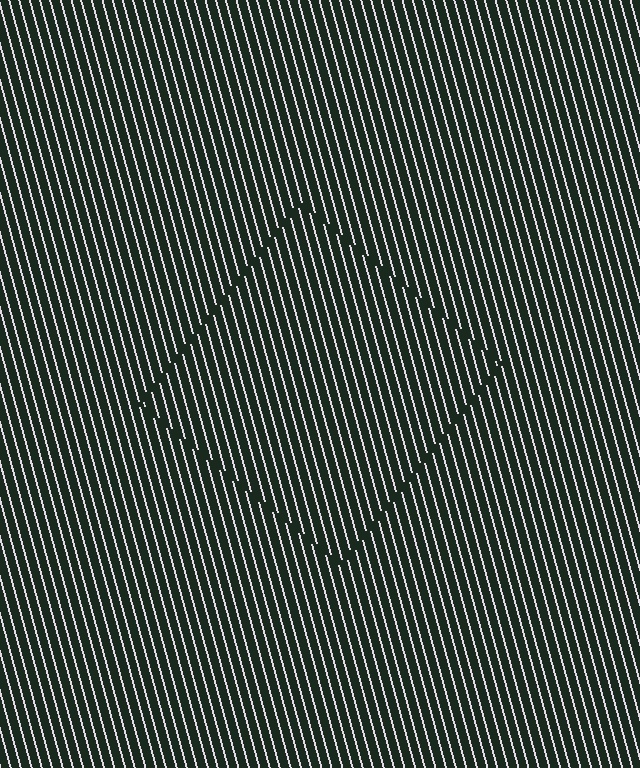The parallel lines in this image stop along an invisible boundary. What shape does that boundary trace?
An illusory square. The interior of the shape contains the same grating, shifted by half a period — the contour is defined by the phase discontinuity where line-ends from the inner and outer gratings abut.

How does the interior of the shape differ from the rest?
The interior of the shape contains the same grating, shifted by half a period — the contour is defined by the phase discontinuity where line-ends from the inner and outer gratings abut.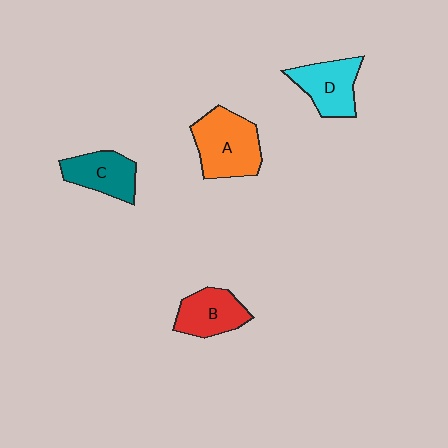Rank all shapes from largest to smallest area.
From largest to smallest: A (orange), D (cyan), C (teal), B (red).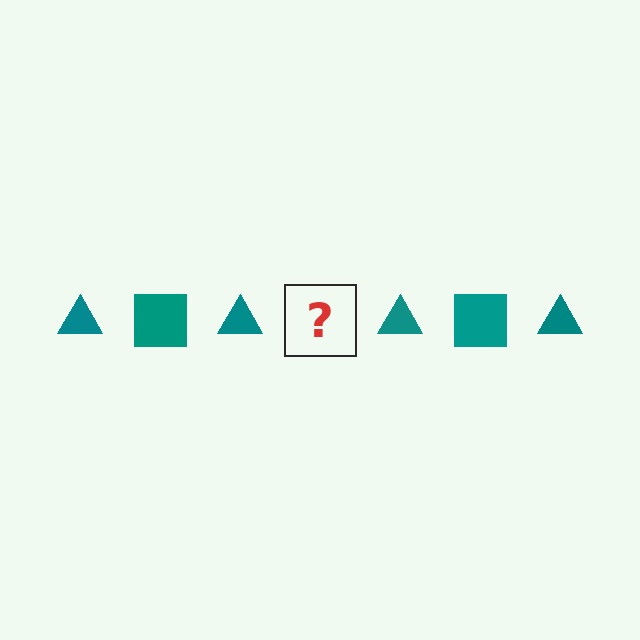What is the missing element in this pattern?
The missing element is a teal square.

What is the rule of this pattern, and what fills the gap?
The rule is that the pattern cycles through triangle, square shapes in teal. The gap should be filled with a teal square.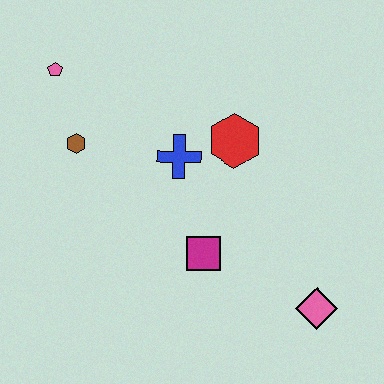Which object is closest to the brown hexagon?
The pink pentagon is closest to the brown hexagon.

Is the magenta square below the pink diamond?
No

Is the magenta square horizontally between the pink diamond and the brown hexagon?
Yes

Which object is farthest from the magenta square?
The pink pentagon is farthest from the magenta square.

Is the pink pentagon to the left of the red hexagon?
Yes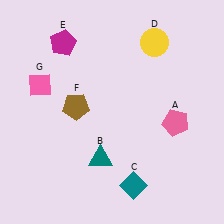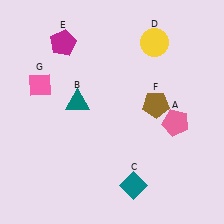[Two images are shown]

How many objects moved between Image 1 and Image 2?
2 objects moved between the two images.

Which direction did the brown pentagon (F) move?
The brown pentagon (F) moved right.